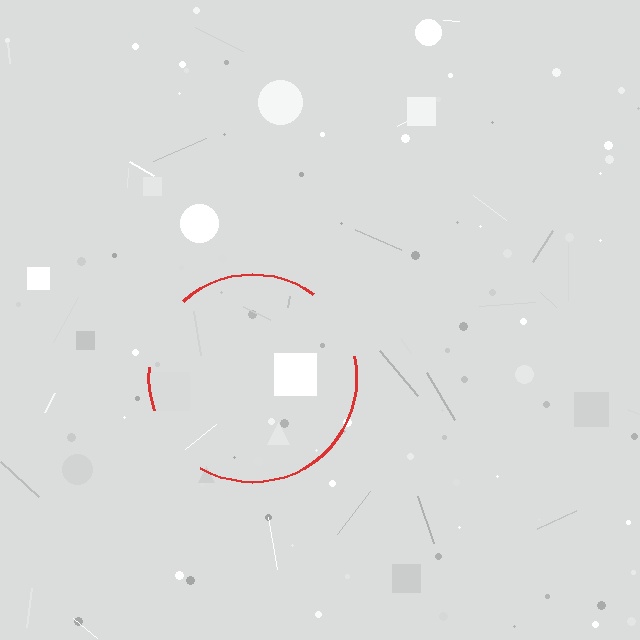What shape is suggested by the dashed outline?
The dashed outline suggests a circle.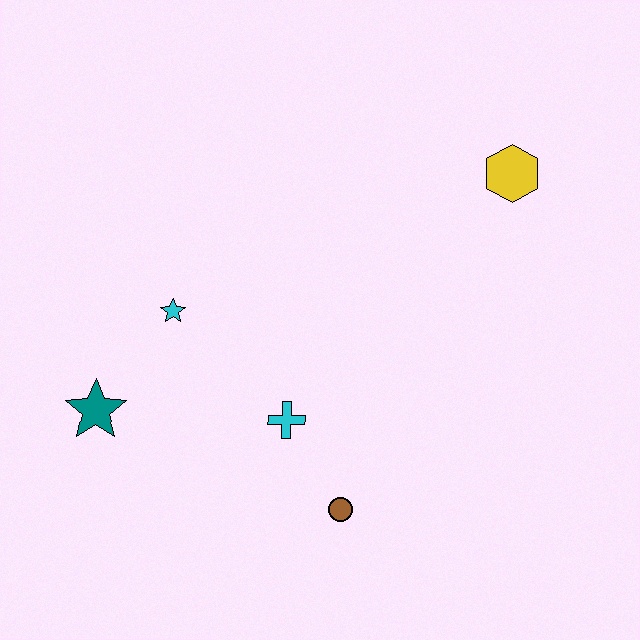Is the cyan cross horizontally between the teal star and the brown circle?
Yes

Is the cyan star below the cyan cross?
No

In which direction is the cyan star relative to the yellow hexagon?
The cyan star is to the left of the yellow hexagon.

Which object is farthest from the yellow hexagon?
The teal star is farthest from the yellow hexagon.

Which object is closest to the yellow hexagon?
The cyan cross is closest to the yellow hexagon.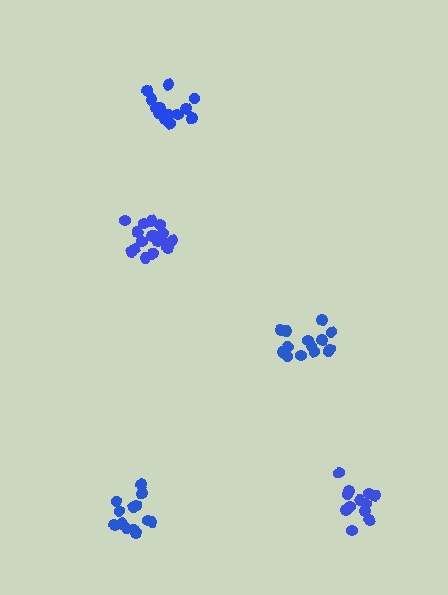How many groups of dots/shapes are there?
There are 5 groups.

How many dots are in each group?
Group 1: 13 dots, Group 2: 14 dots, Group 3: 18 dots, Group 4: 14 dots, Group 5: 15 dots (74 total).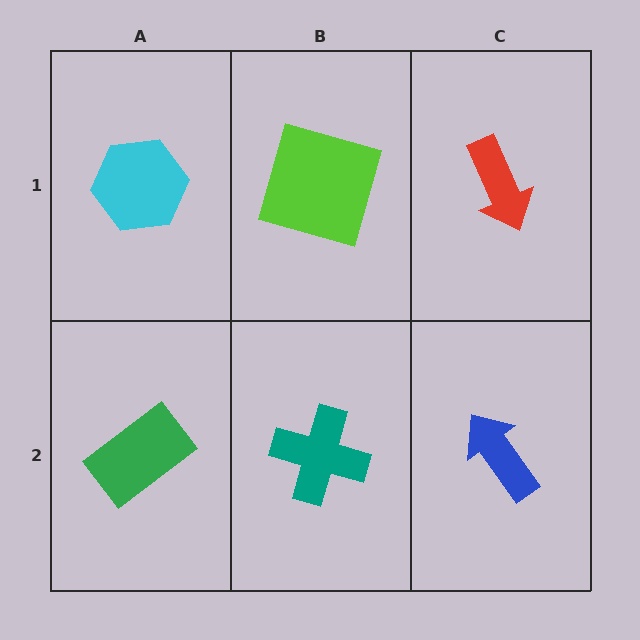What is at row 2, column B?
A teal cross.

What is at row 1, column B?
A lime square.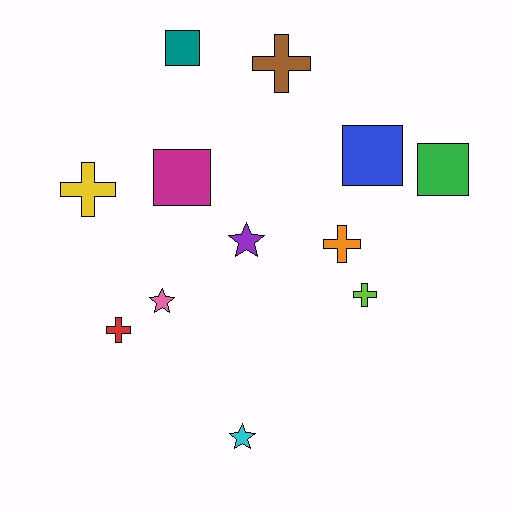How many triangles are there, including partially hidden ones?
There are no triangles.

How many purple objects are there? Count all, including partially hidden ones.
There is 1 purple object.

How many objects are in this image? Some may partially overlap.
There are 12 objects.